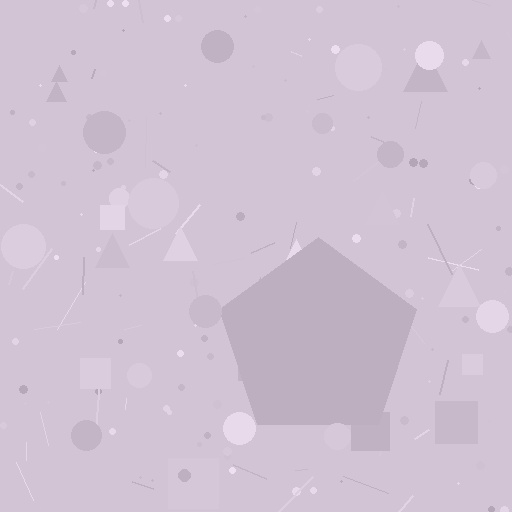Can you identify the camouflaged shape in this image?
The camouflaged shape is a pentagon.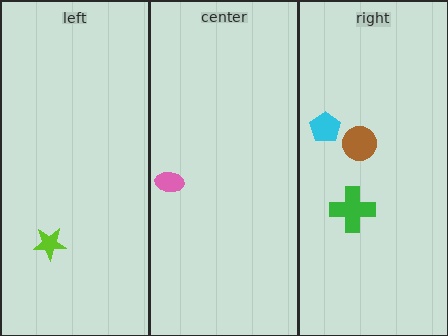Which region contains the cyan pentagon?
The right region.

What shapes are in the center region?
The pink ellipse.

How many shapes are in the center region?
1.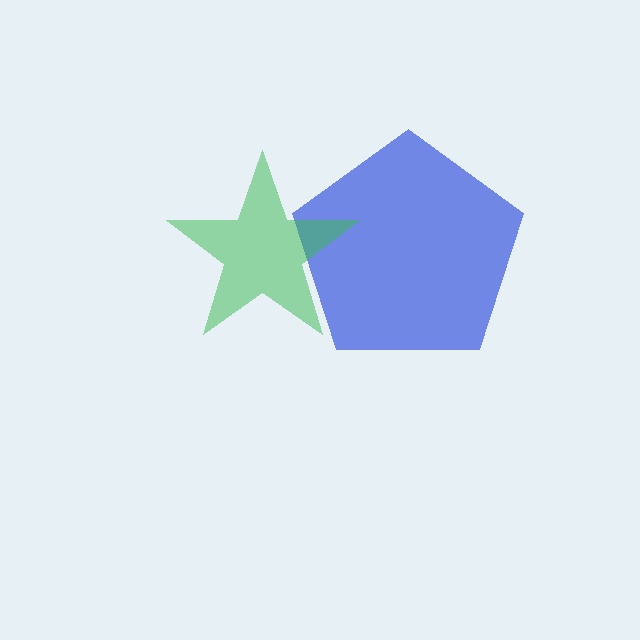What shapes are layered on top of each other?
The layered shapes are: a blue pentagon, a green star.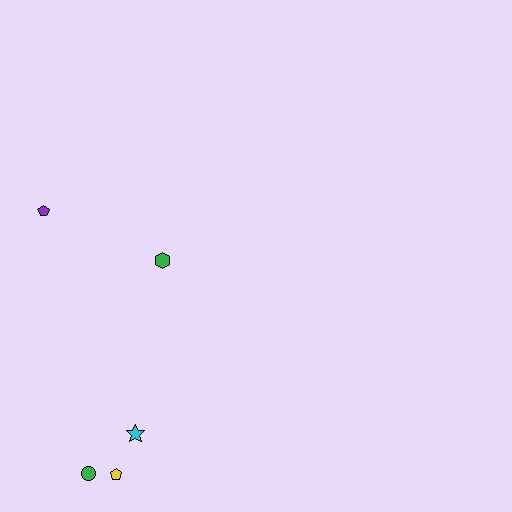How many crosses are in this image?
There are no crosses.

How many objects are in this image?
There are 5 objects.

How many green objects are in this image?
There are 2 green objects.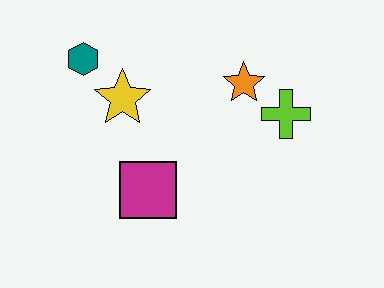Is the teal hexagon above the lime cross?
Yes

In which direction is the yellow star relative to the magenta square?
The yellow star is above the magenta square.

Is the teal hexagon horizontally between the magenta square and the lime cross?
No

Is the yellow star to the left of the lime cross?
Yes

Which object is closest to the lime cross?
The orange star is closest to the lime cross.